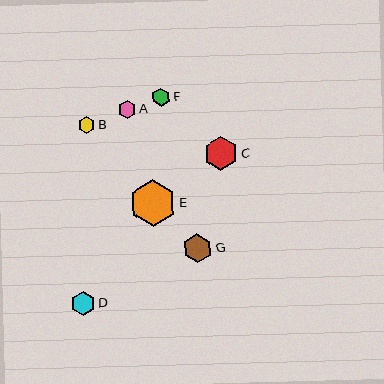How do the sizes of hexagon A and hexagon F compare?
Hexagon A and hexagon F are approximately the same size.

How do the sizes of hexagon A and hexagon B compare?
Hexagon A and hexagon B are approximately the same size.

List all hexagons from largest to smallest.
From largest to smallest: E, C, G, D, A, F, B.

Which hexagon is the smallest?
Hexagon B is the smallest with a size of approximately 17 pixels.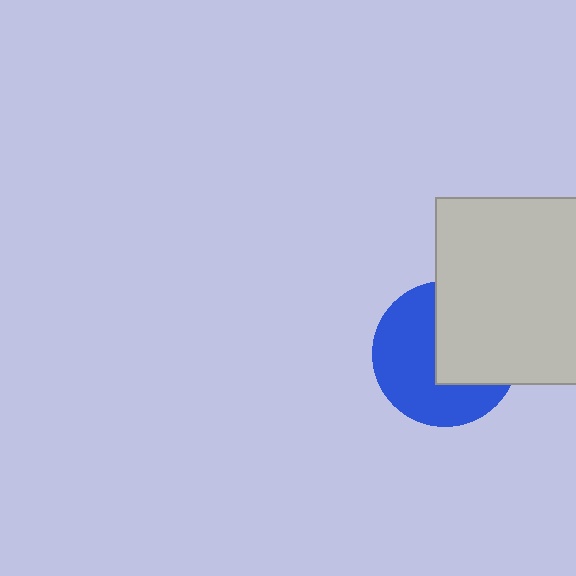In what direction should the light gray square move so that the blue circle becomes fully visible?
The light gray square should move right. That is the shortest direction to clear the overlap and leave the blue circle fully visible.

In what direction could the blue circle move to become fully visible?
The blue circle could move left. That would shift it out from behind the light gray square entirely.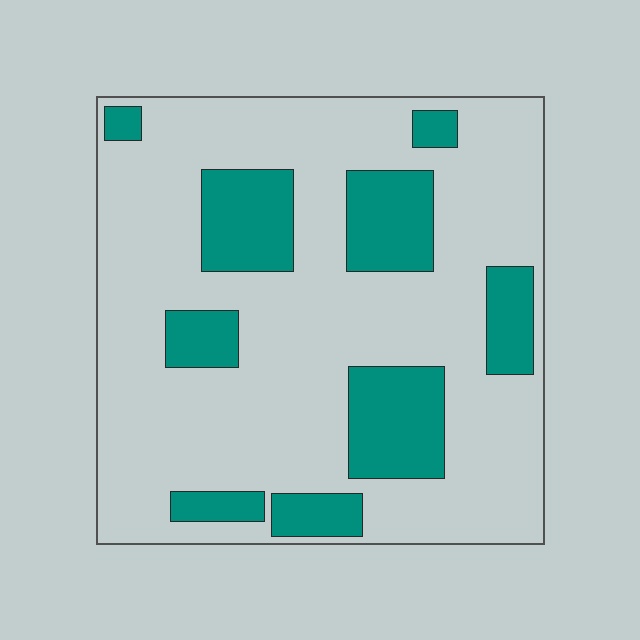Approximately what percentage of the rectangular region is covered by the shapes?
Approximately 25%.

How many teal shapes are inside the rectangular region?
9.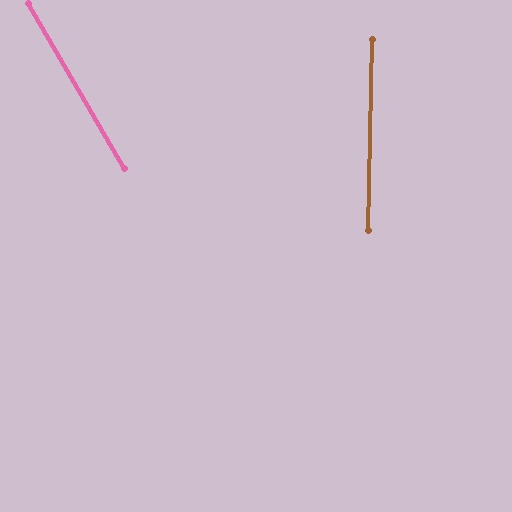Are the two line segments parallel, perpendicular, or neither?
Neither parallel nor perpendicular — they differ by about 31°.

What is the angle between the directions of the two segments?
Approximately 31 degrees.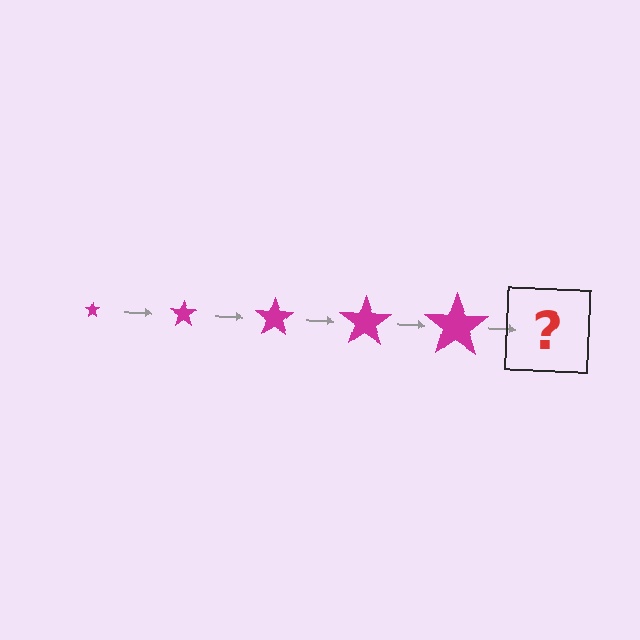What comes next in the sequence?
The next element should be a magenta star, larger than the previous one.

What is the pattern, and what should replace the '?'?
The pattern is that the star gets progressively larger each step. The '?' should be a magenta star, larger than the previous one.